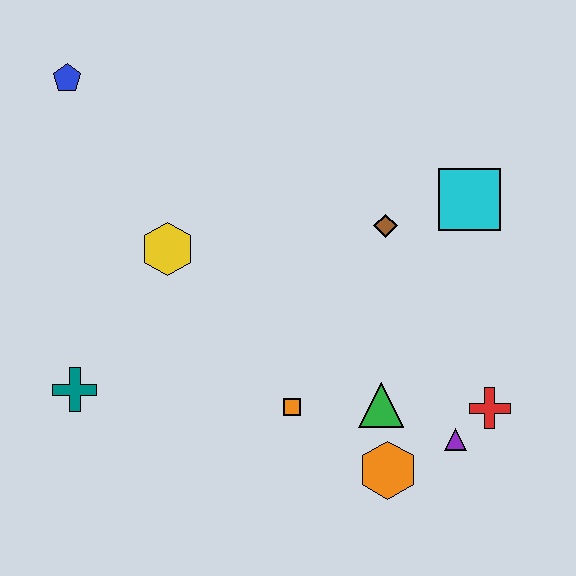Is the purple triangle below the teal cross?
Yes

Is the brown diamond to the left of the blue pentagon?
No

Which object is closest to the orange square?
The green triangle is closest to the orange square.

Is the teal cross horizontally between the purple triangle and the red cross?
No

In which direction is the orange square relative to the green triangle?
The orange square is to the left of the green triangle.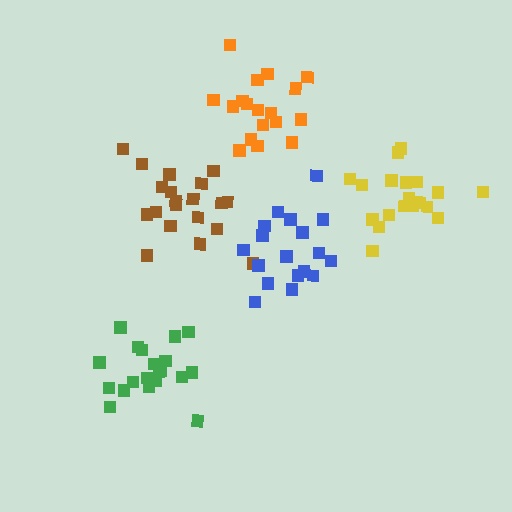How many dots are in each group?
Group 1: 20 dots, Group 2: 20 dots, Group 3: 20 dots, Group 4: 18 dots, Group 5: 18 dots (96 total).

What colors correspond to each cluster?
The clusters are colored: yellow, brown, green, orange, blue.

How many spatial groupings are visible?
There are 5 spatial groupings.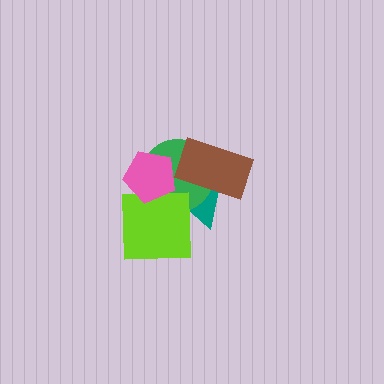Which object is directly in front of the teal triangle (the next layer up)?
The green circle is directly in front of the teal triangle.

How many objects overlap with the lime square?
3 objects overlap with the lime square.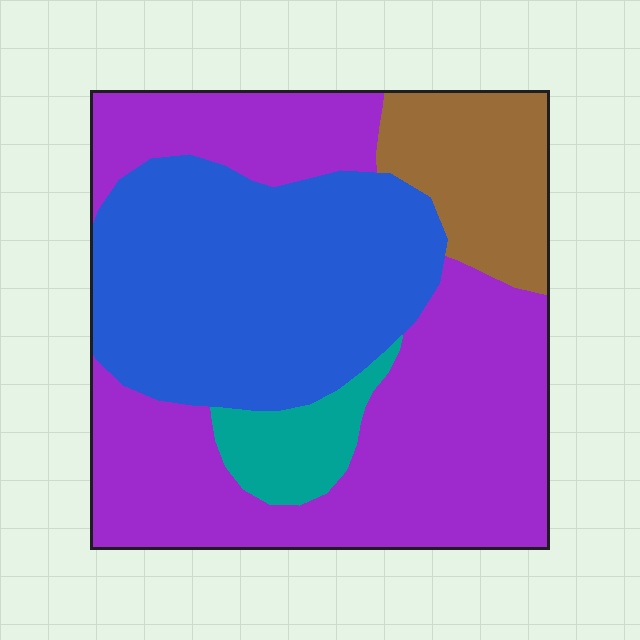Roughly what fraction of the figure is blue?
Blue takes up about one third (1/3) of the figure.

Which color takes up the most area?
Purple, at roughly 45%.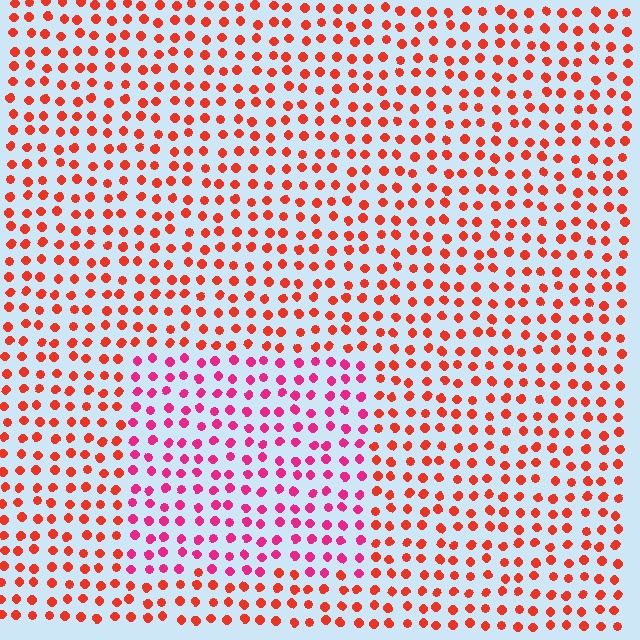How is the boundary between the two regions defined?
The boundary is defined purely by a slight shift in hue (about 36 degrees). Spacing, size, and orientation are identical on both sides.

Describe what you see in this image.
The image is filled with small red elements in a uniform arrangement. A rectangle-shaped region is visible where the elements are tinted to a slightly different hue, forming a subtle color boundary.